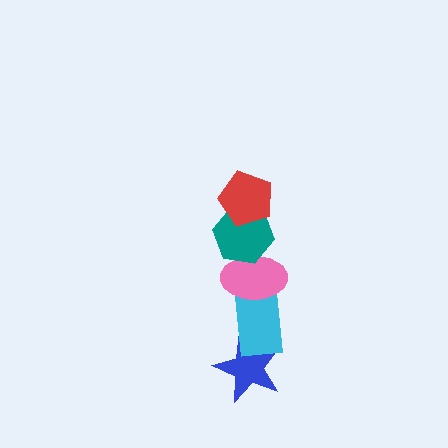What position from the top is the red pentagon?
The red pentagon is 1st from the top.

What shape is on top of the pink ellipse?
The teal hexagon is on top of the pink ellipse.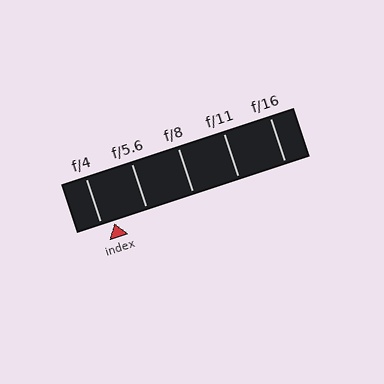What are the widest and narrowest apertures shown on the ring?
The widest aperture shown is f/4 and the narrowest is f/16.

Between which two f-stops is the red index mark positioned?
The index mark is between f/4 and f/5.6.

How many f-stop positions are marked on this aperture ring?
There are 5 f-stop positions marked.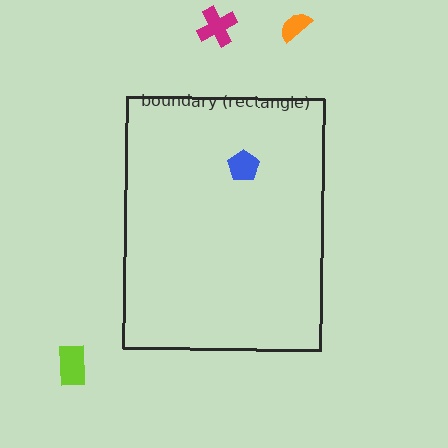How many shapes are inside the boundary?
1 inside, 3 outside.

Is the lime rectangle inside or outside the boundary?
Outside.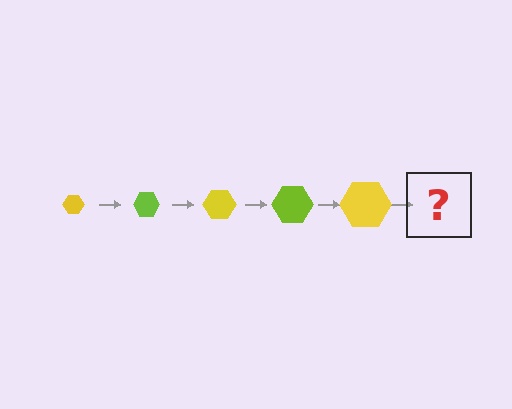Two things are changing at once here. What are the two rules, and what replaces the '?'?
The two rules are that the hexagon grows larger each step and the color cycles through yellow and lime. The '?' should be a lime hexagon, larger than the previous one.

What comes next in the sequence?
The next element should be a lime hexagon, larger than the previous one.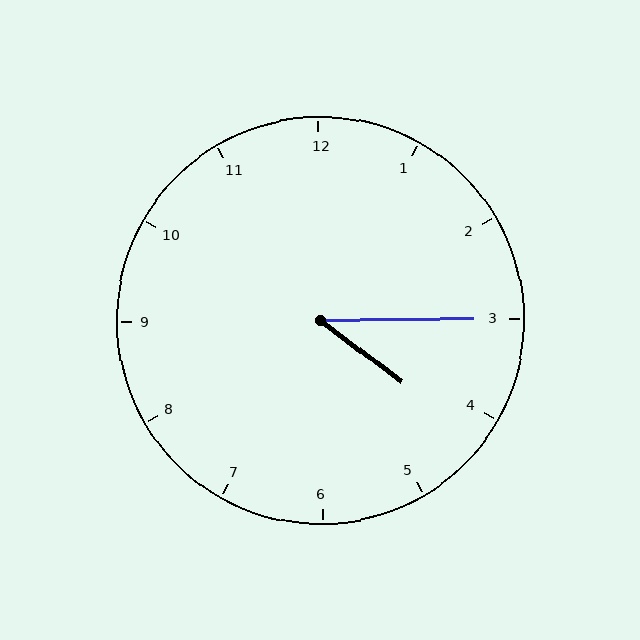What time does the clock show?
4:15.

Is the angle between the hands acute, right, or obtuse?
It is acute.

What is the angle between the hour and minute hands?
Approximately 38 degrees.